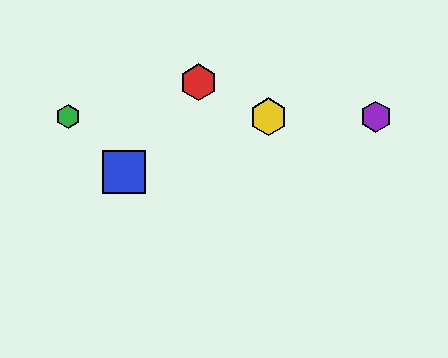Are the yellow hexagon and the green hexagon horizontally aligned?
Yes, both are at y≈117.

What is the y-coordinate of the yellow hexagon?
The yellow hexagon is at y≈117.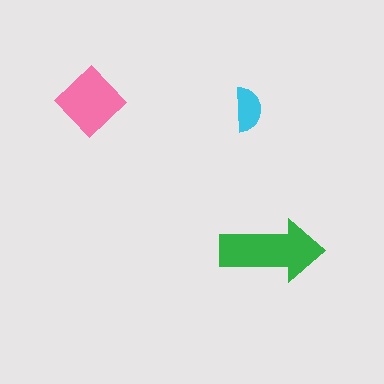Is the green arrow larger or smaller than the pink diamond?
Larger.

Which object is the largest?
The green arrow.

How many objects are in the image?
There are 3 objects in the image.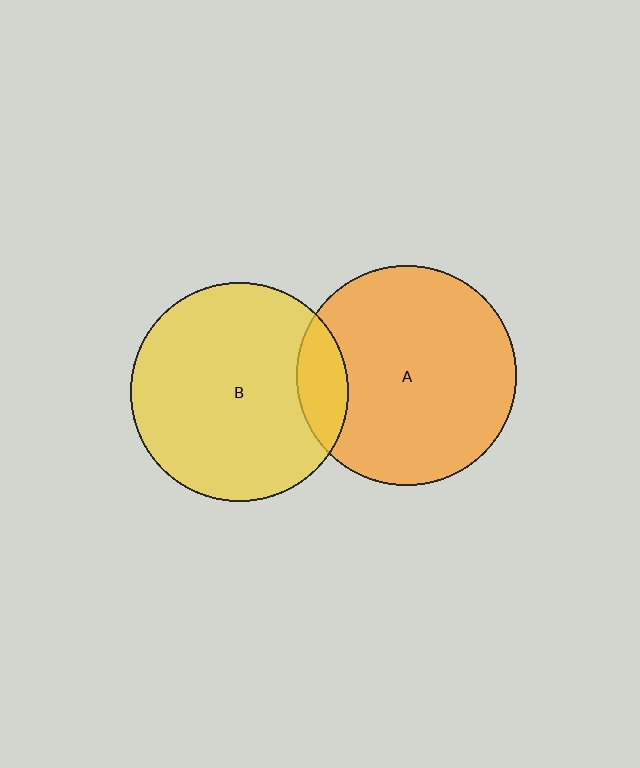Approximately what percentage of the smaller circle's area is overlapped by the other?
Approximately 15%.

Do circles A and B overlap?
Yes.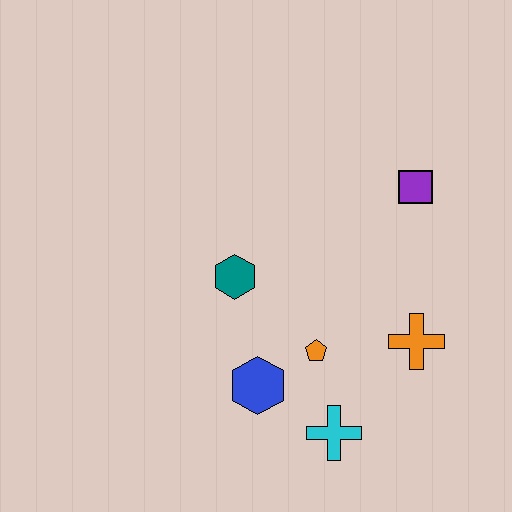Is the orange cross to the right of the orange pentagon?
Yes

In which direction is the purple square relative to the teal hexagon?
The purple square is to the right of the teal hexagon.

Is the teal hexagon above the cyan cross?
Yes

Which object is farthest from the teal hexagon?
The purple square is farthest from the teal hexagon.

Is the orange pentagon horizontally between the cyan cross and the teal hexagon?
Yes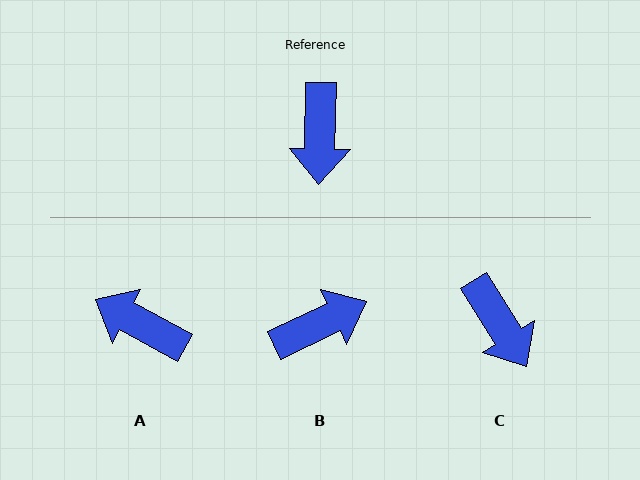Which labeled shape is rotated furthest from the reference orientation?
A, about 117 degrees away.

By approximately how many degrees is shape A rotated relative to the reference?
Approximately 117 degrees clockwise.